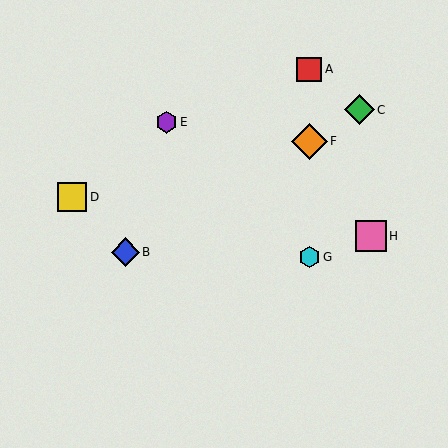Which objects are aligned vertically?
Objects A, F, G are aligned vertically.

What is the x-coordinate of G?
Object G is at x≈309.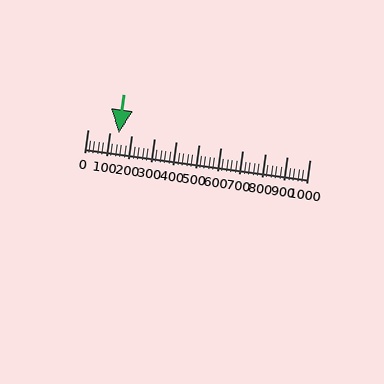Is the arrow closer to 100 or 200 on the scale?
The arrow is closer to 100.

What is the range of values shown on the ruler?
The ruler shows values from 0 to 1000.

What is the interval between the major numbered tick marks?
The major tick marks are spaced 100 units apart.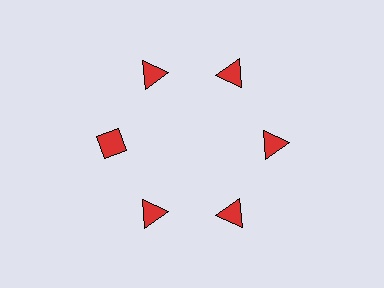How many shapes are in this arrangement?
There are 6 shapes arranged in a ring pattern.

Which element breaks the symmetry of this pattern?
The red diamond at roughly the 9 o'clock position breaks the symmetry. All other shapes are red triangles.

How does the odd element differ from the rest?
It has a different shape: diamond instead of triangle.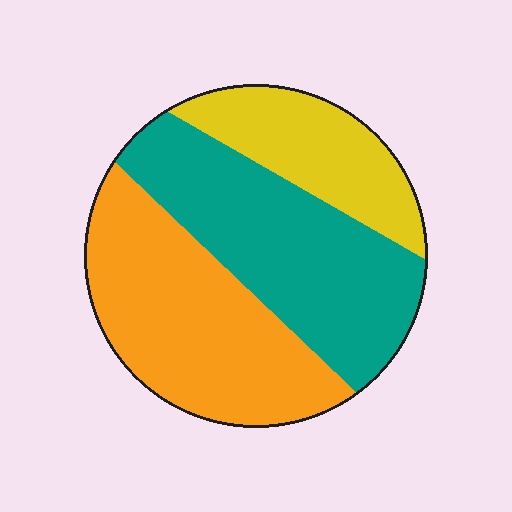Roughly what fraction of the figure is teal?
Teal covers 40% of the figure.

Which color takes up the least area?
Yellow, at roughly 20%.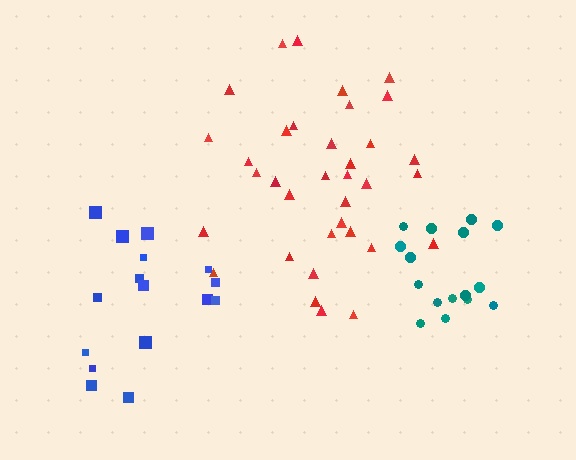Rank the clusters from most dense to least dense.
teal, red, blue.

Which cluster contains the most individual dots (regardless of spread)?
Red (35).